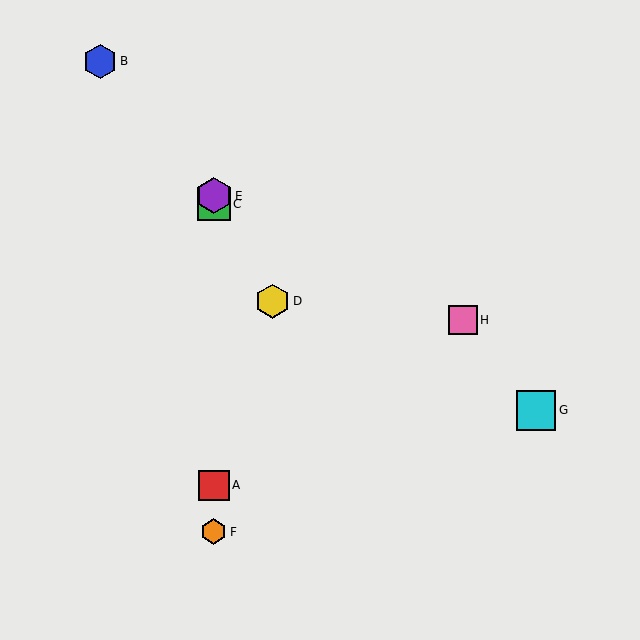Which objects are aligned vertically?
Objects A, C, E, F are aligned vertically.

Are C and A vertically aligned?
Yes, both are at x≈214.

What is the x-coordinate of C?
Object C is at x≈214.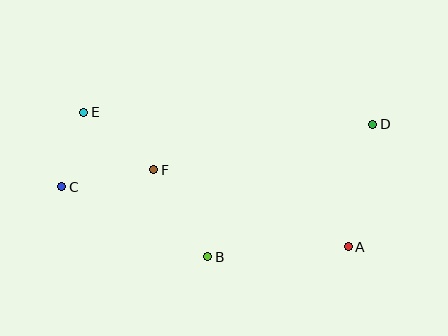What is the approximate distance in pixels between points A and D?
The distance between A and D is approximately 125 pixels.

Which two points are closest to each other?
Points C and E are closest to each other.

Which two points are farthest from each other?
Points C and D are farthest from each other.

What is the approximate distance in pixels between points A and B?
The distance between A and B is approximately 141 pixels.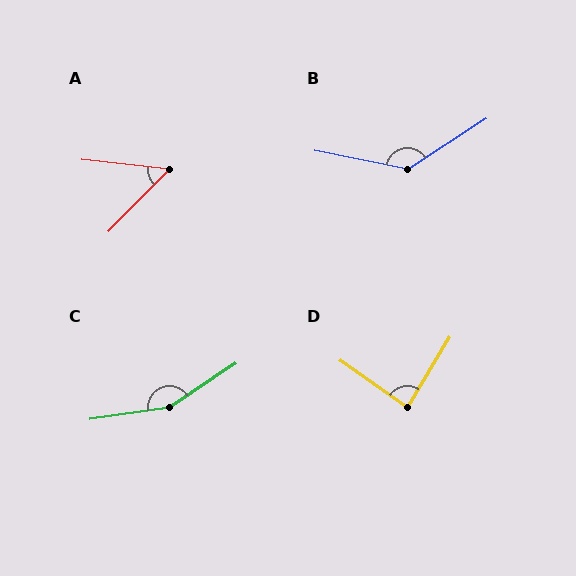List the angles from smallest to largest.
A (52°), D (86°), B (136°), C (154°).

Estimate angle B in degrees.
Approximately 136 degrees.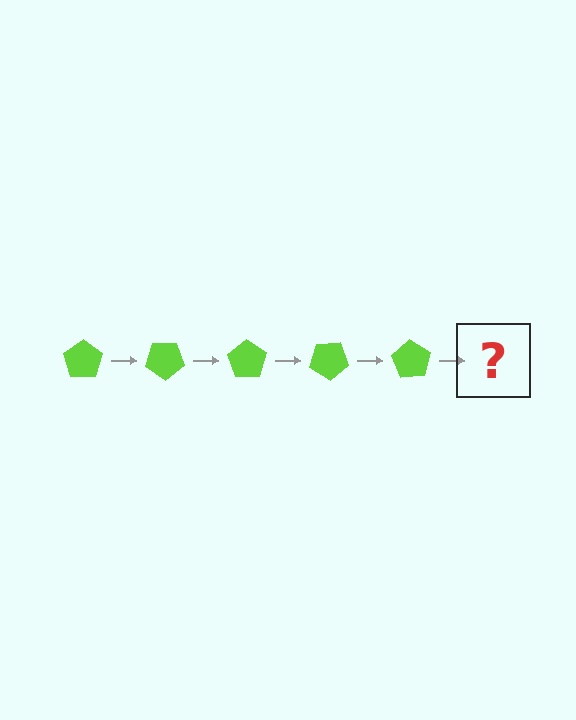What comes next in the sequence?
The next element should be a lime pentagon rotated 175 degrees.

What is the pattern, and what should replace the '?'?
The pattern is that the pentagon rotates 35 degrees each step. The '?' should be a lime pentagon rotated 175 degrees.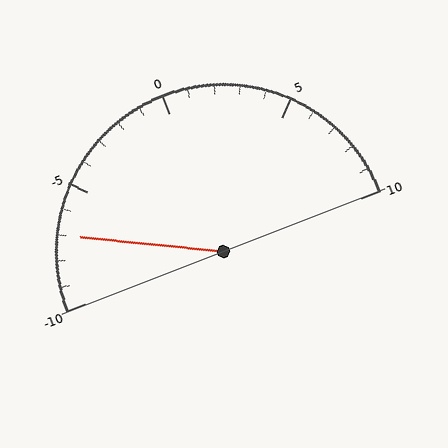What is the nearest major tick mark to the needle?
The nearest major tick mark is -5.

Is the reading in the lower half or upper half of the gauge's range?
The reading is in the lower half of the range (-10 to 10).